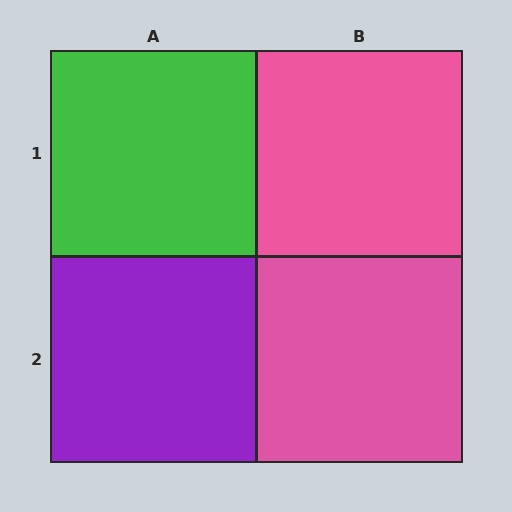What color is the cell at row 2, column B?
Pink.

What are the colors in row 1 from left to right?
Green, pink.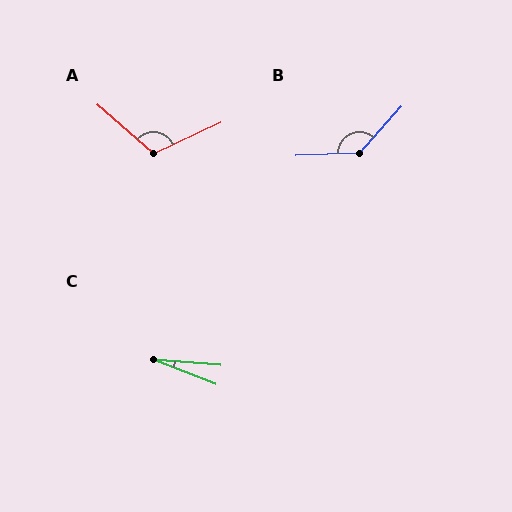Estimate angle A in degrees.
Approximately 114 degrees.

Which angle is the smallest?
C, at approximately 17 degrees.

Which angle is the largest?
B, at approximately 133 degrees.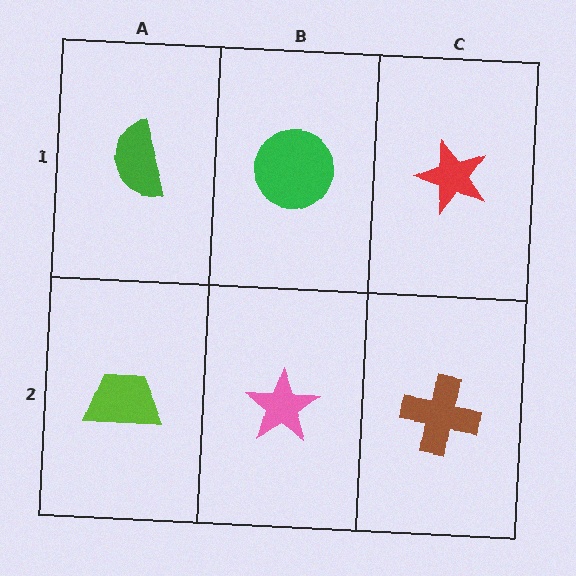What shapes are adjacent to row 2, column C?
A red star (row 1, column C), a pink star (row 2, column B).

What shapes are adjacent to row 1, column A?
A lime trapezoid (row 2, column A), a green circle (row 1, column B).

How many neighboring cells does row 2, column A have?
2.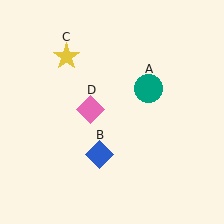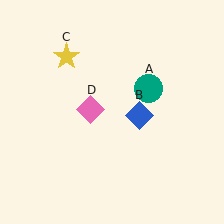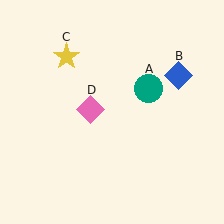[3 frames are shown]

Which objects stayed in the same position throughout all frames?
Teal circle (object A) and yellow star (object C) and pink diamond (object D) remained stationary.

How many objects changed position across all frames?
1 object changed position: blue diamond (object B).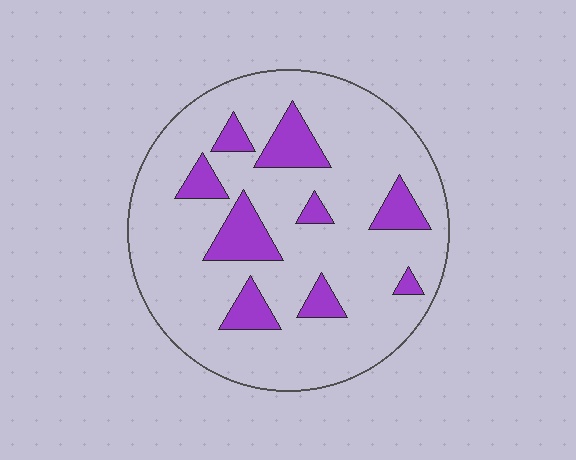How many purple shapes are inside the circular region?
9.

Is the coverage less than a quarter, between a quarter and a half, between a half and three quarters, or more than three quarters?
Less than a quarter.